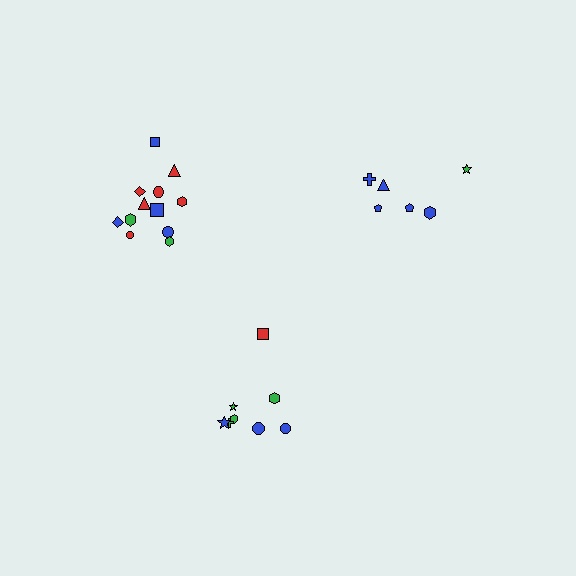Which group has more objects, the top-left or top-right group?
The top-left group.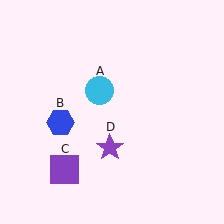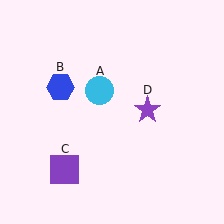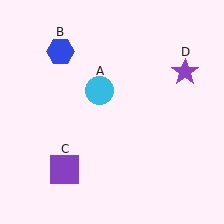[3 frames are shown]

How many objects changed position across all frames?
2 objects changed position: blue hexagon (object B), purple star (object D).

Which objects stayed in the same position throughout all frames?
Cyan circle (object A) and purple square (object C) remained stationary.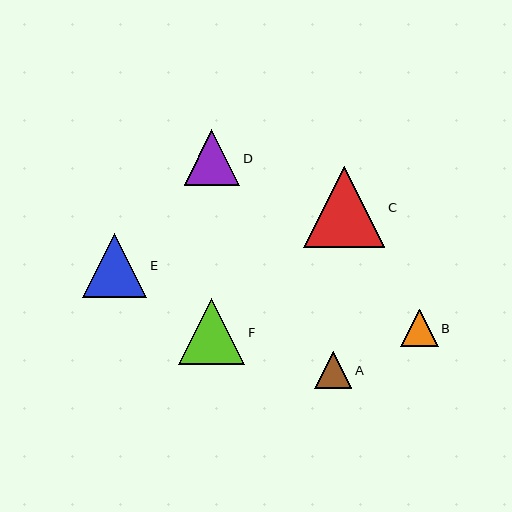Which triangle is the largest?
Triangle C is the largest with a size of approximately 81 pixels.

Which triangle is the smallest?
Triangle A is the smallest with a size of approximately 37 pixels.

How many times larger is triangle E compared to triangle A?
Triangle E is approximately 1.7 times the size of triangle A.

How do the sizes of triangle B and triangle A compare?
Triangle B and triangle A are approximately the same size.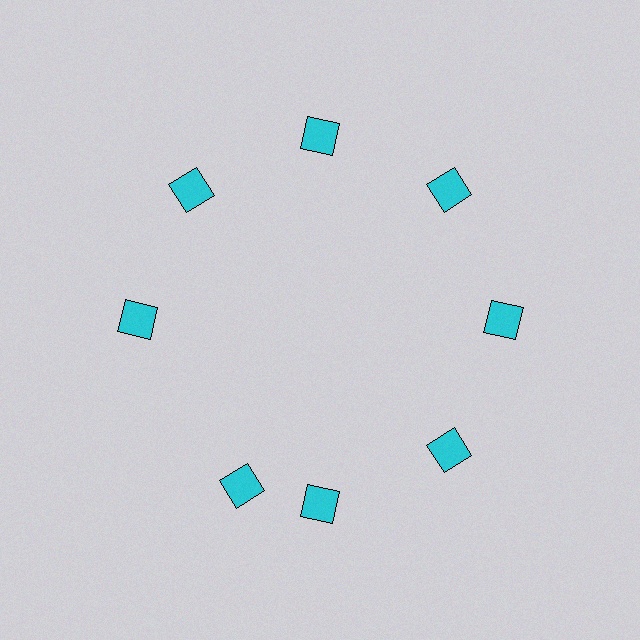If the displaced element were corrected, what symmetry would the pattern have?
It would have 8-fold rotational symmetry — the pattern would map onto itself every 45 degrees.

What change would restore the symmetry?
The symmetry would be restored by rotating it back into even spacing with its neighbors so that all 8 diamonds sit at equal angles and equal distance from the center.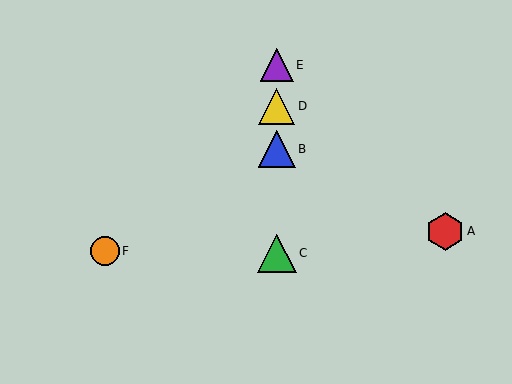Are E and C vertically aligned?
Yes, both are at x≈277.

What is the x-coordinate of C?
Object C is at x≈277.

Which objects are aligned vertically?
Objects B, C, D, E are aligned vertically.